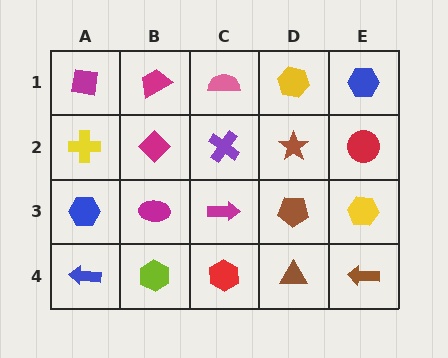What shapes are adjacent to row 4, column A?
A blue hexagon (row 3, column A), a lime hexagon (row 4, column B).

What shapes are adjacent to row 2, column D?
A yellow hexagon (row 1, column D), a brown pentagon (row 3, column D), a purple cross (row 2, column C), a red circle (row 2, column E).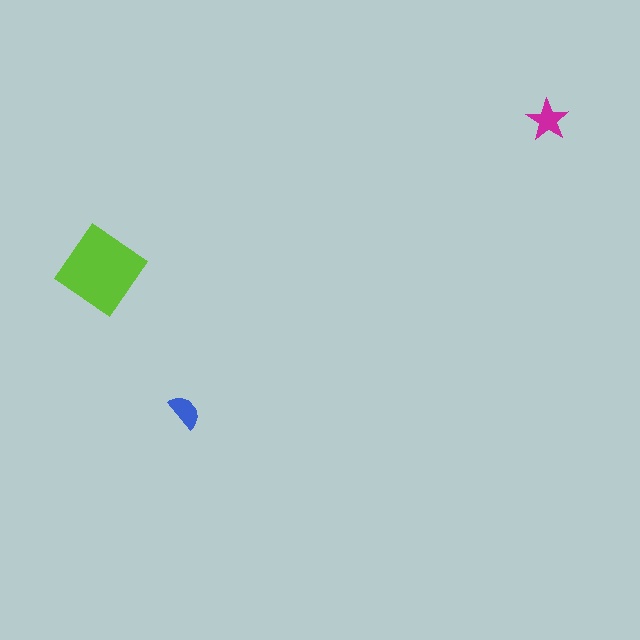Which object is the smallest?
The blue semicircle.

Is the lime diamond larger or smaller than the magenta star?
Larger.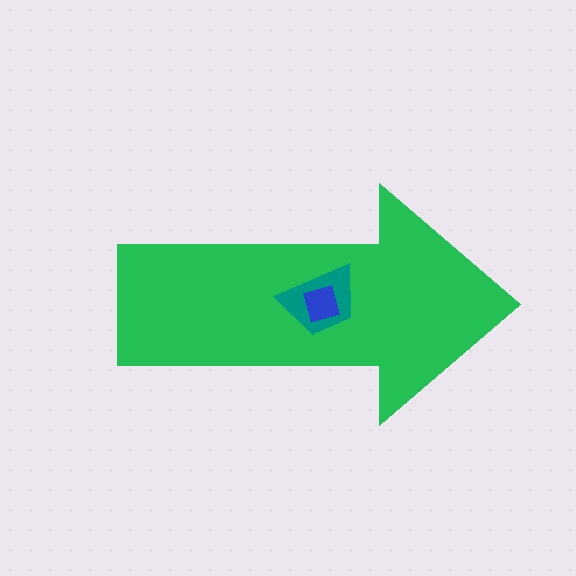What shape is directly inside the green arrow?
The teal trapezoid.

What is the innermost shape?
The blue diamond.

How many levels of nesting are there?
3.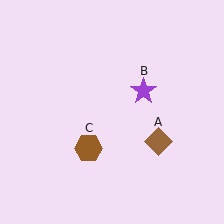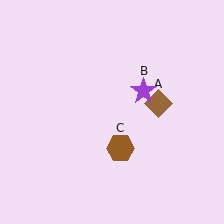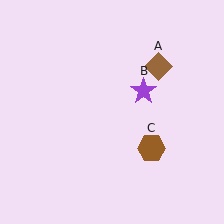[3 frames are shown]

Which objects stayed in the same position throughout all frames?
Purple star (object B) remained stationary.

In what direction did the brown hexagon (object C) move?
The brown hexagon (object C) moved right.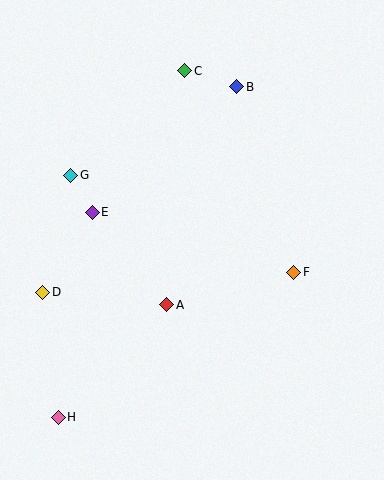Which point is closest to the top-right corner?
Point B is closest to the top-right corner.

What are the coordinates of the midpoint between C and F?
The midpoint between C and F is at (239, 171).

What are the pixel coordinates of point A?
Point A is at (167, 305).